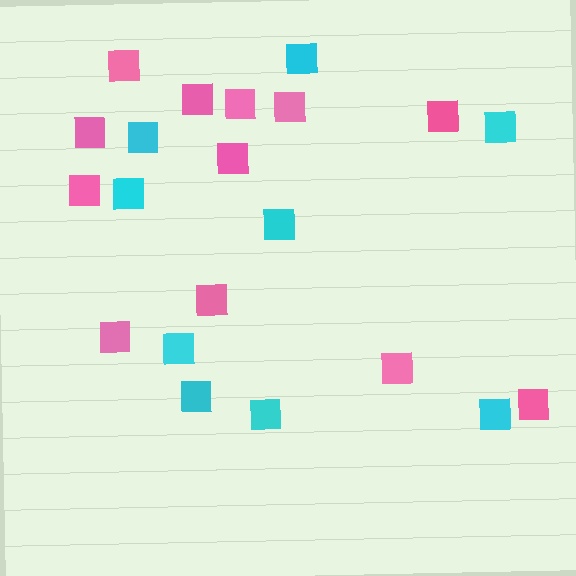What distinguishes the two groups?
There are 2 groups: one group of pink squares (12) and one group of cyan squares (9).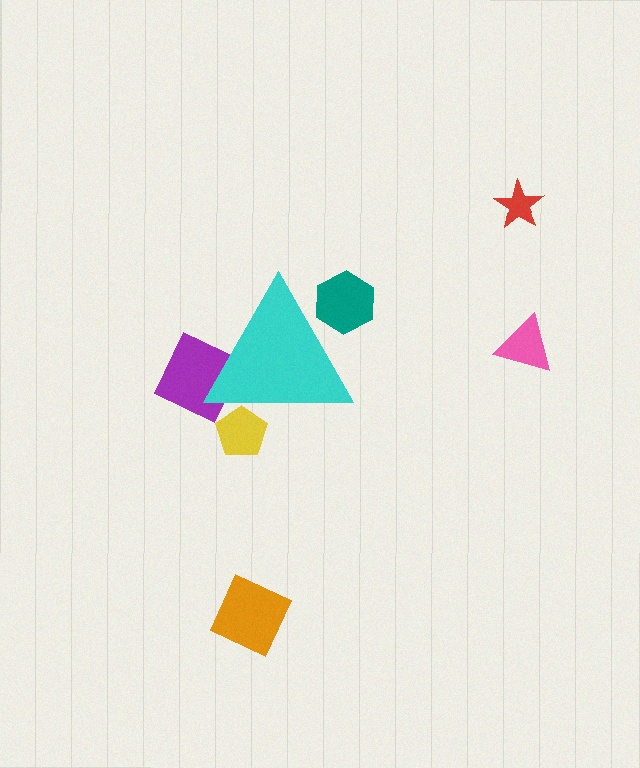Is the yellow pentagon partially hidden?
Yes, the yellow pentagon is partially hidden behind the cyan triangle.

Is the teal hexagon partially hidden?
Yes, the teal hexagon is partially hidden behind the cyan triangle.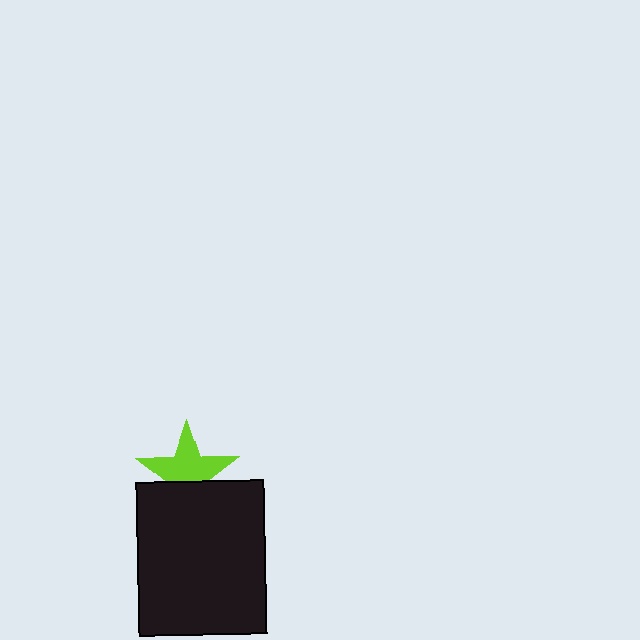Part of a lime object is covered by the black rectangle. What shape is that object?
It is a star.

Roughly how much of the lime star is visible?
About half of it is visible (roughly 63%).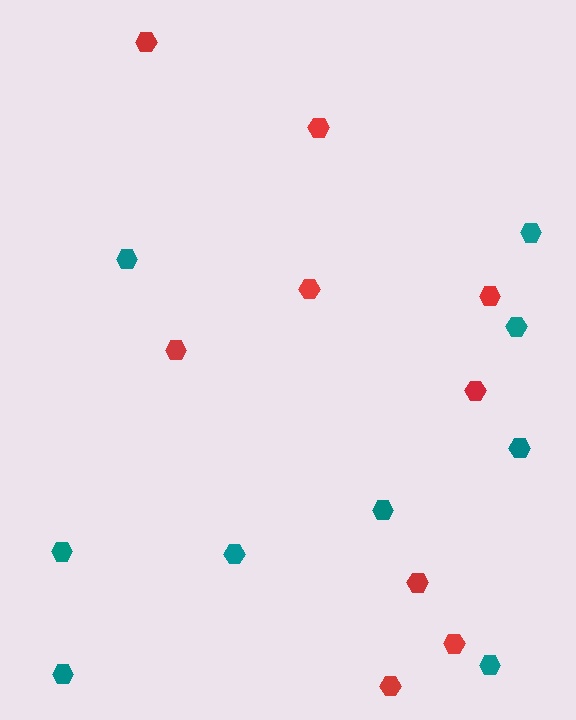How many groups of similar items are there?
There are 2 groups: one group of red hexagons (9) and one group of teal hexagons (9).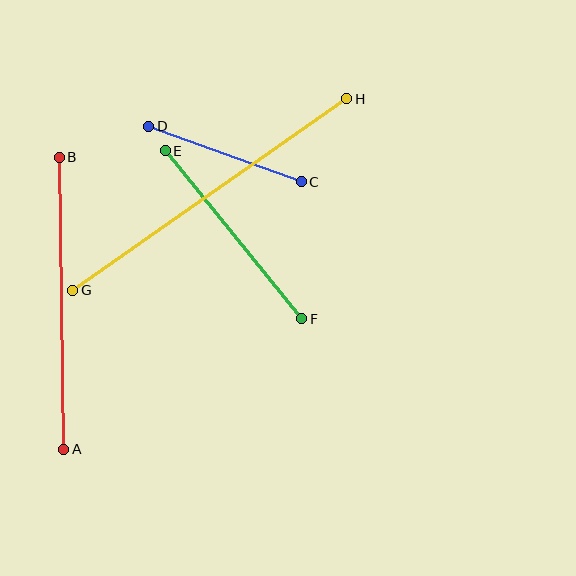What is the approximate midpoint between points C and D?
The midpoint is at approximately (225, 154) pixels.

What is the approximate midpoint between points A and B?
The midpoint is at approximately (62, 304) pixels.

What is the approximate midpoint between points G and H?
The midpoint is at approximately (210, 195) pixels.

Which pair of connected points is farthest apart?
Points G and H are farthest apart.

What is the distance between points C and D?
The distance is approximately 162 pixels.